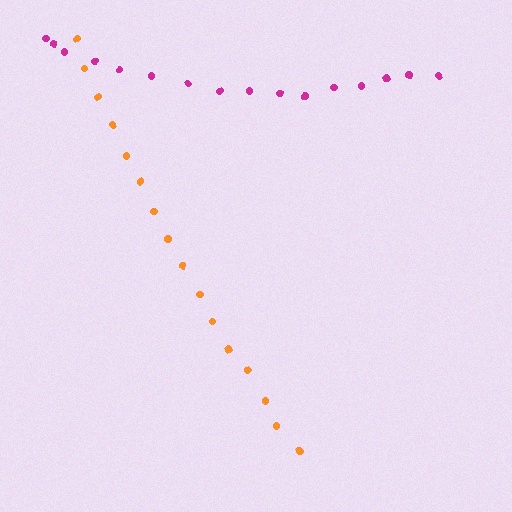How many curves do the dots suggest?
There are 2 distinct paths.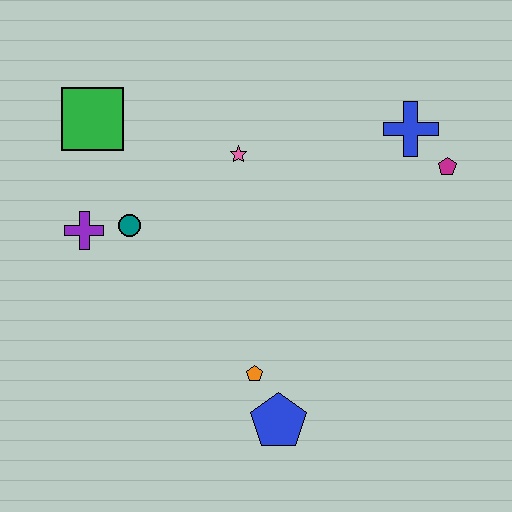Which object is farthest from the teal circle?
The magenta pentagon is farthest from the teal circle.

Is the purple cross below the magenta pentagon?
Yes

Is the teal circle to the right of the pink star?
No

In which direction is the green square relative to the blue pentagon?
The green square is above the blue pentagon.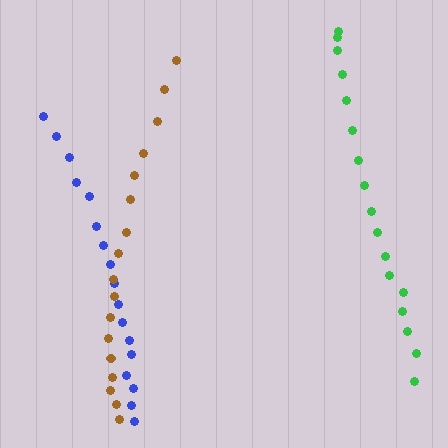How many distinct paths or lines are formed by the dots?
There are 3 distinct paths.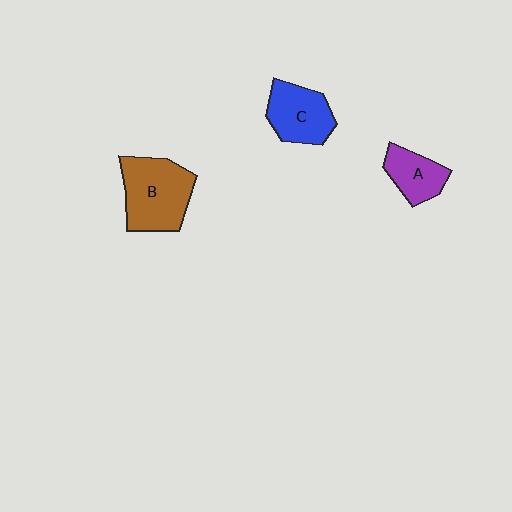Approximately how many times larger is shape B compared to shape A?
Approximately 1.8 times.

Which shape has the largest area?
Shape B (brown).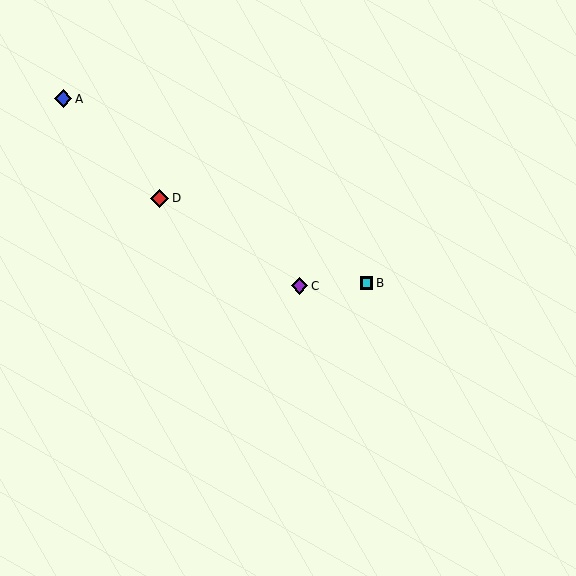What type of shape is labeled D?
Shape D is a red diamond.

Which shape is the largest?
The red diamond (labeled D) is the largest.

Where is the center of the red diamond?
The center of the red diamond is at (159, 198).